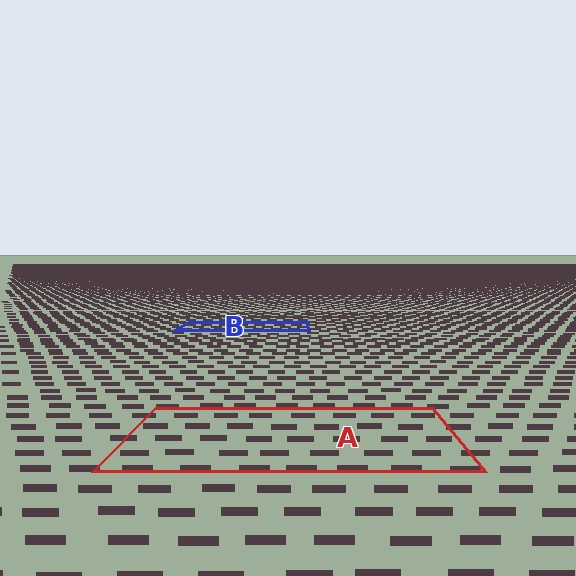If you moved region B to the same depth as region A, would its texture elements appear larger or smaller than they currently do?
They would appear larger. At a closer depth, the same texture elements are projected at a bigger on-screen size.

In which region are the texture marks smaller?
The texture marks are smaller in region B, because it is farther away.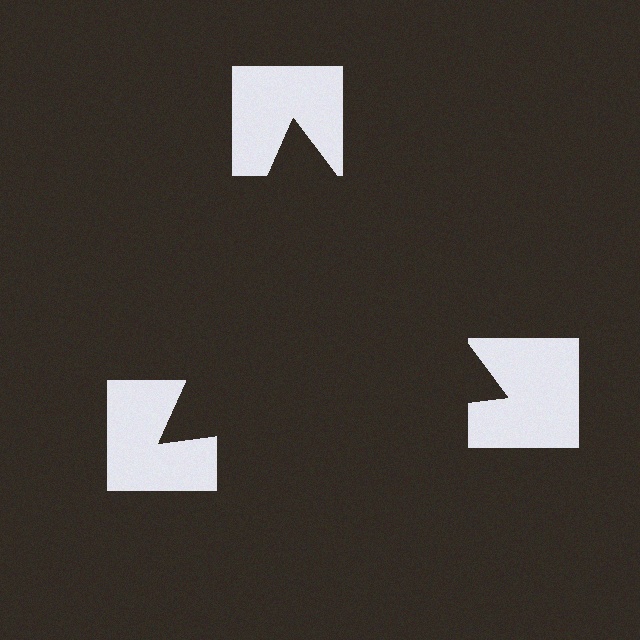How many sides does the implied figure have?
3 sides.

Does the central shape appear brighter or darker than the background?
It typically appears slightly darker than the background, even though no actual brightness change is drawn.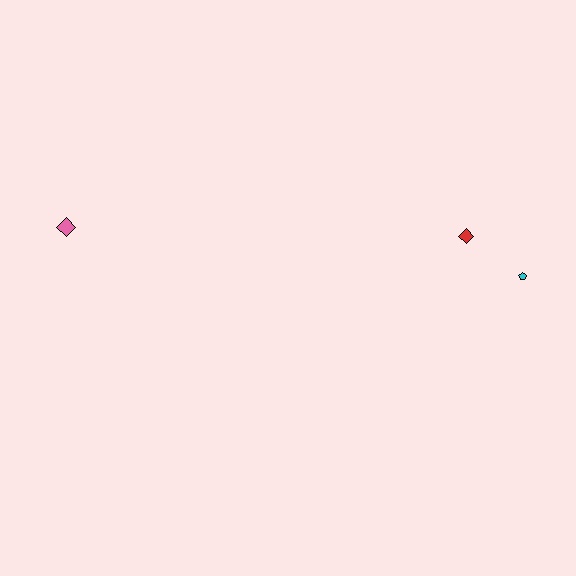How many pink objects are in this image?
There is 1 pink object.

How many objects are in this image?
There are 3 objects.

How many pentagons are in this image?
There is 1 pentagon.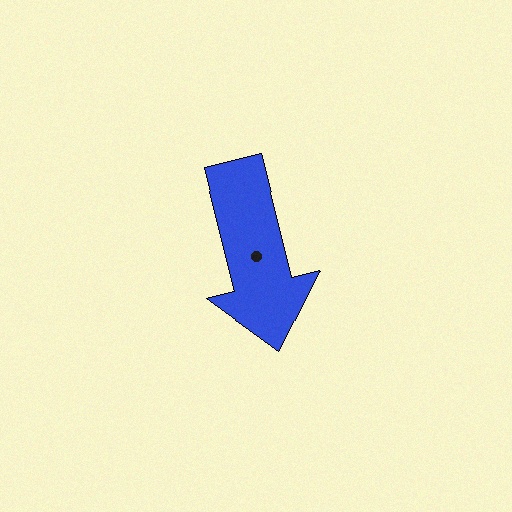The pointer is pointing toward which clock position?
Roughly 6 o'clock.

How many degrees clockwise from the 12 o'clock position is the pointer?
Approximately 166 degrees.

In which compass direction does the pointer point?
South.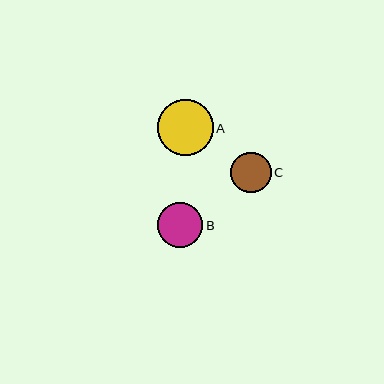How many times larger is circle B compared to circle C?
Circle B is approximately 1.1 times the size of circle C.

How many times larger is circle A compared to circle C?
Circle A is approximately 1.4 times the size of circle C.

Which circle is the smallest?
Circle C is the smallest with a size of approximately 40 pixels.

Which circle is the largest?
Circle A is the largest with a size of approximately 56 pixels.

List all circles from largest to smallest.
From largest to smallest: A, B, C.